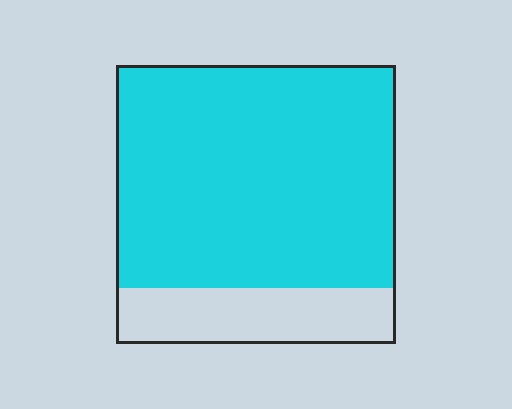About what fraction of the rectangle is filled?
About four fifths (4/5).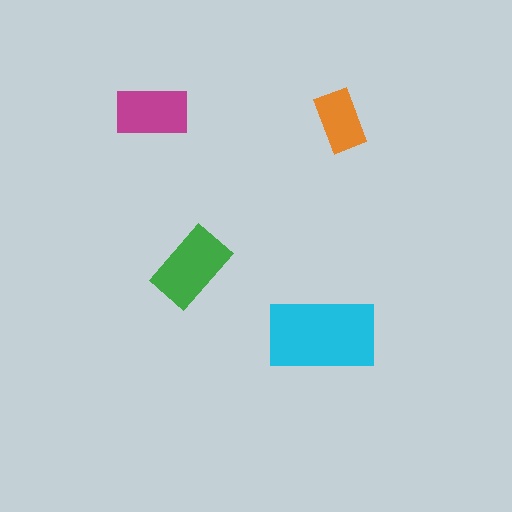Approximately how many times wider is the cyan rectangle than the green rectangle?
About 1.5 times wider.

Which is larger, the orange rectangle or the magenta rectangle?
The magenta one.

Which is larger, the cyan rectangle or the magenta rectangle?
The cyan one.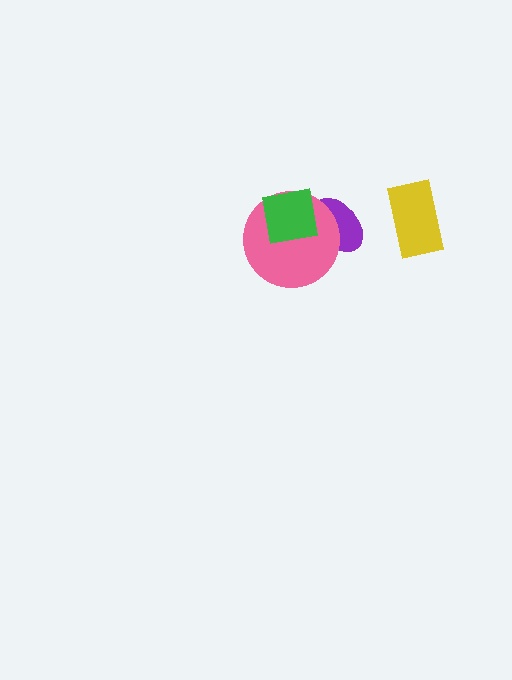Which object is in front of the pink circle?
The green square is in front of the pink circle.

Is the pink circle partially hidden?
Yes, it is partially covered by another shape.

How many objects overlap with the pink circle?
2 objects overlap with the pink circle.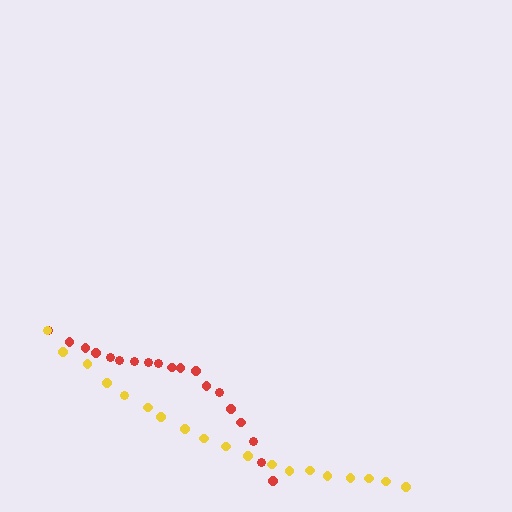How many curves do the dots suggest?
There are 2 distinct paths.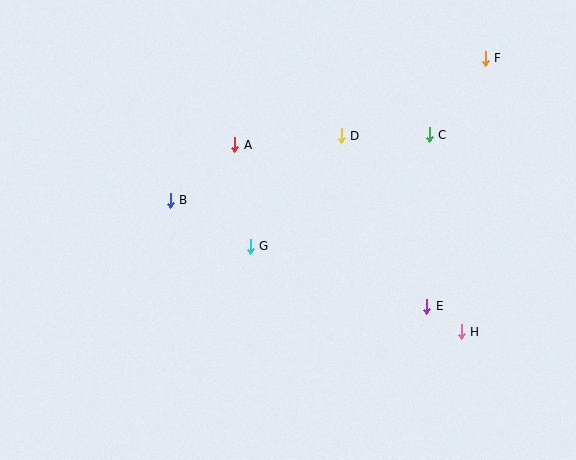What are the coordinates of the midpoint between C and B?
The midpoint between C and B is at (300, 168).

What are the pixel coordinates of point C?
Point C is at (429, 135).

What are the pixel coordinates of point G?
Point G is at (250, 246).